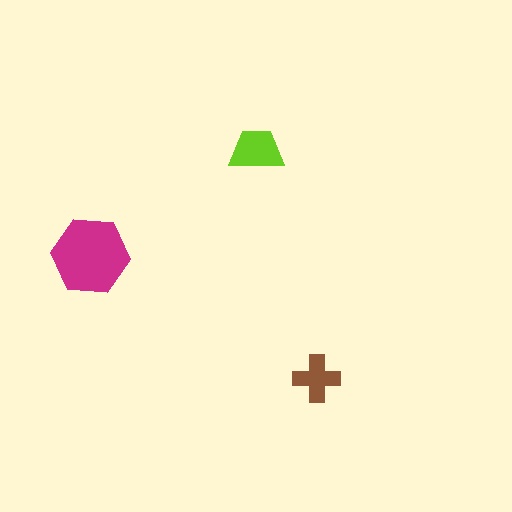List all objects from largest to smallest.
The magenta hexagon, the lime trapezoid, the brown cross.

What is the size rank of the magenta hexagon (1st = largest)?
1st.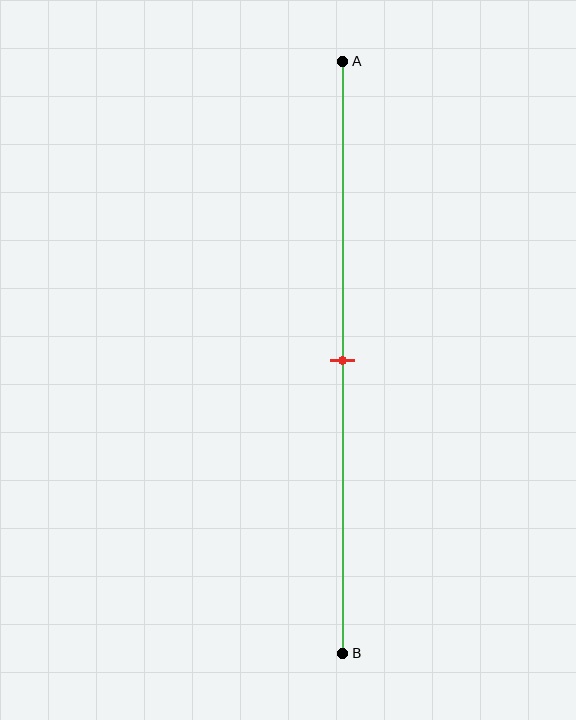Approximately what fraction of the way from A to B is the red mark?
The red mark is approximately 50% of the way from A to B.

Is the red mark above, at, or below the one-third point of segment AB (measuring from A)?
The red mark is below the one-third point of segment AB.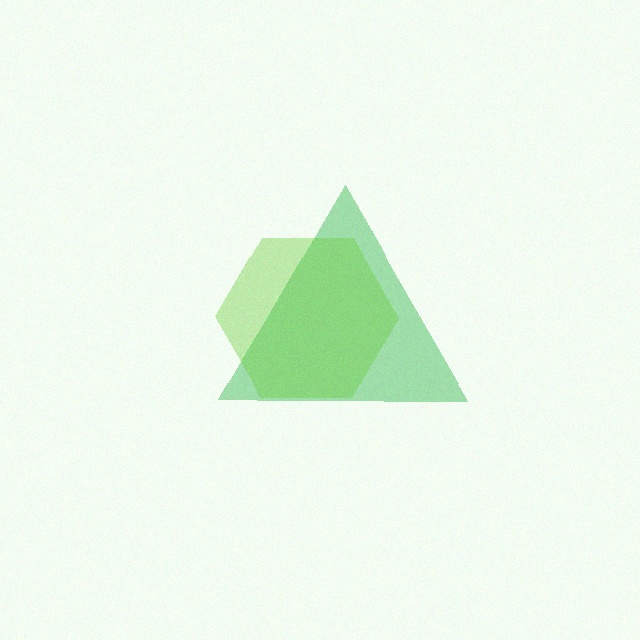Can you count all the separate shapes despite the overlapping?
Yes, there are 2 separate shapes.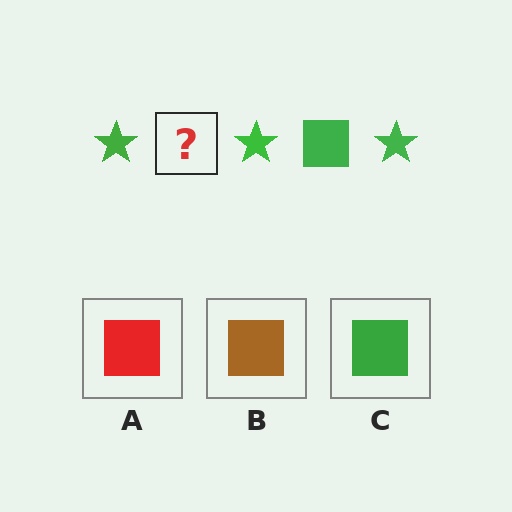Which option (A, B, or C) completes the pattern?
C.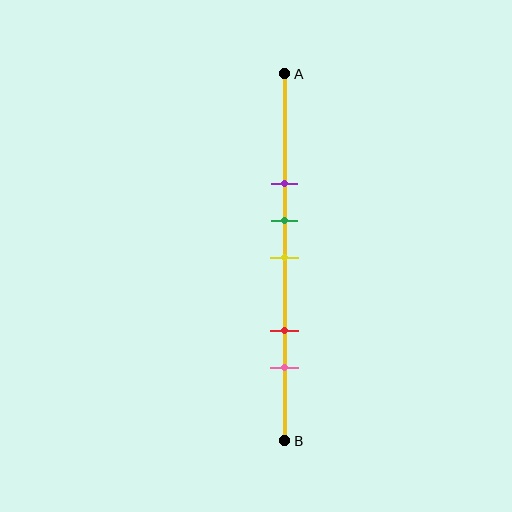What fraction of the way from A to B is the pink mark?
The pink mark is approximately 80% (0.8) of the way from A to B.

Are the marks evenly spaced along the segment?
No, the marks are not evenly spaced.